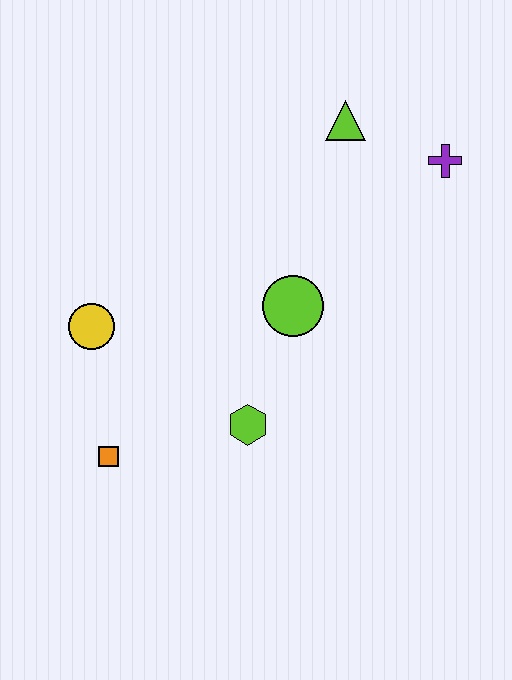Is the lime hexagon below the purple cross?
Yes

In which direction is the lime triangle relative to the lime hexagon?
The lime triangle is above the lime hexagon.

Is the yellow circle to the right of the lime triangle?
No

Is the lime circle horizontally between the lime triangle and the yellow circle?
Yes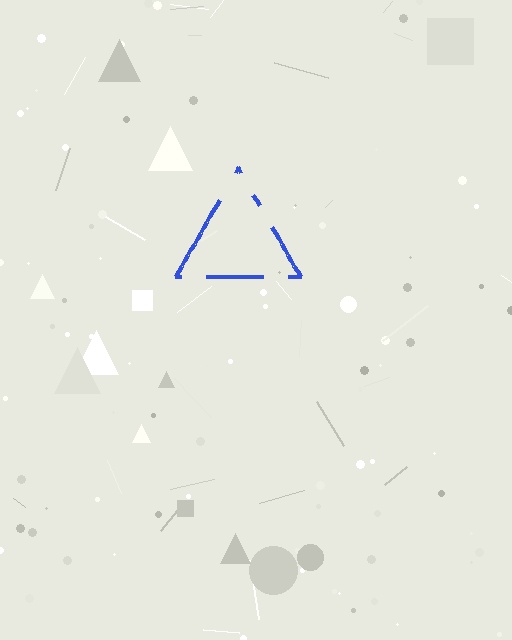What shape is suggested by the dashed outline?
The dashed outline suggests a triangle.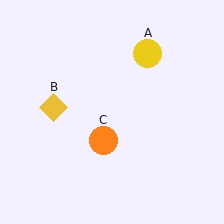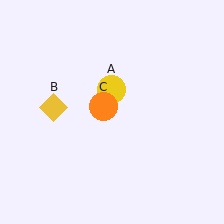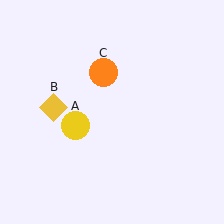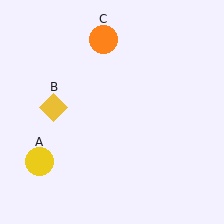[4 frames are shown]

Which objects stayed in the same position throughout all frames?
Yellow diamond (object B) remained stationary.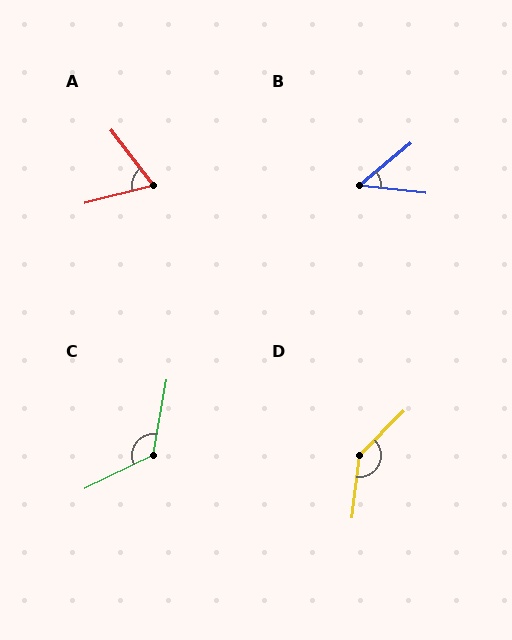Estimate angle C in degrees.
Approximately 126 degrees.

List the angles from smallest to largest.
B (46°), A (67°), C (126°), D (142°).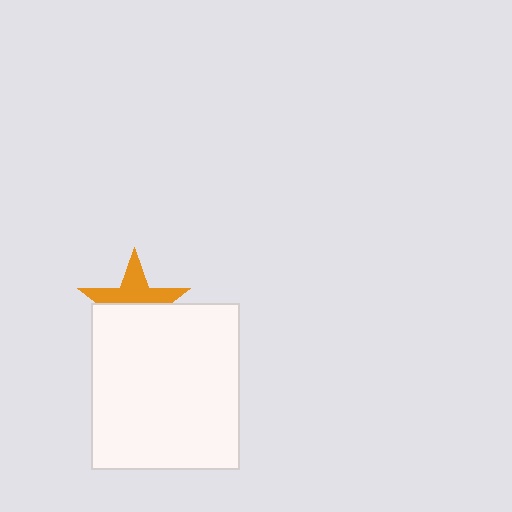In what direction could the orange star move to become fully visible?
The orange star could move up. That would shift it out from behind the white rectangle entirely.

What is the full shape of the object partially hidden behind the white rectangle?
The partially hidden object is an orange star.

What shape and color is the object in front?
The object in front is a white rectangle.